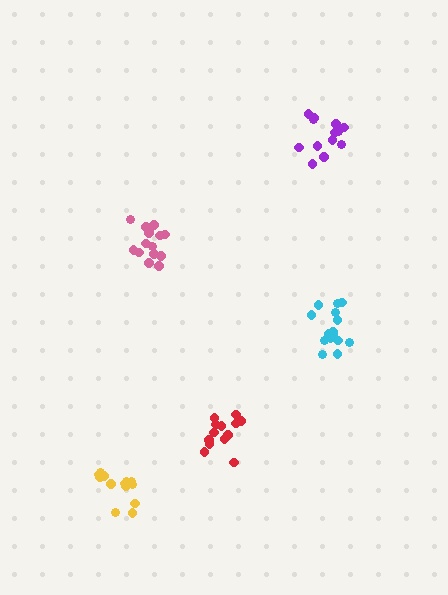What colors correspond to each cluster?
The clusters are colored: purple, pink, cyan, yellow, red.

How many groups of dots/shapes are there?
There are 5 groups.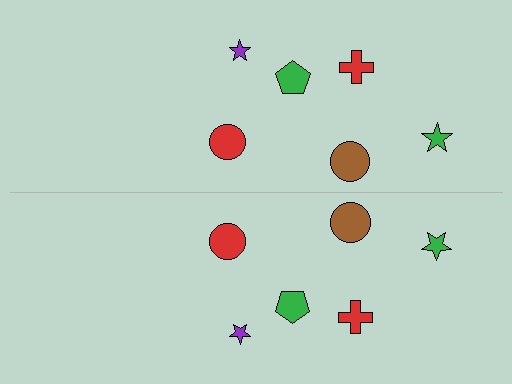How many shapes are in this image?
There are 12 shapes in this image.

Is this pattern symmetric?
Yes, this pattern has bilateral (reflection) symmetry.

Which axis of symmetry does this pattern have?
The pattern has a horizontal axis of symmetry running through the center of the image.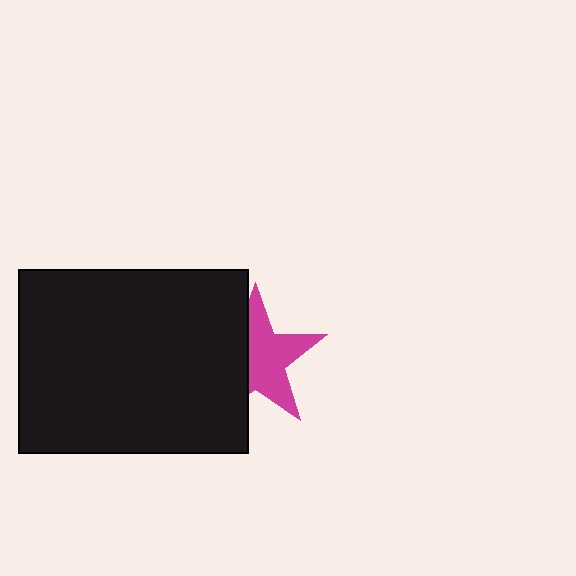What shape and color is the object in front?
The object in front is a black rectangle.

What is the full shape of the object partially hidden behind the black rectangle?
The partially hidden object is a magenta star.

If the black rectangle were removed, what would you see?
You would see the complete magenta star.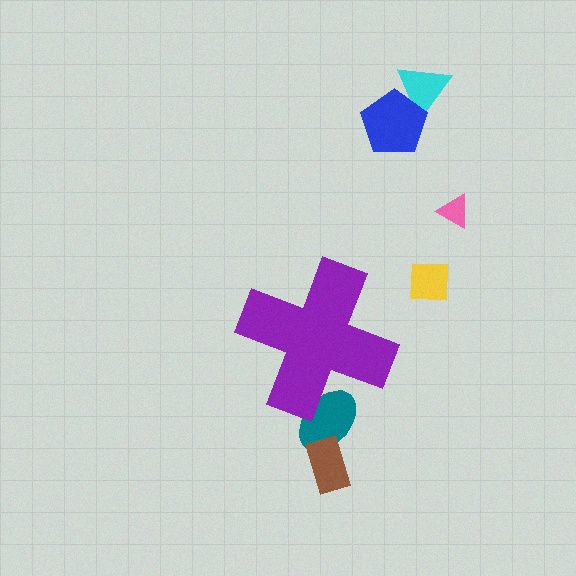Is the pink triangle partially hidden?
No, the pink triangle is fully visible.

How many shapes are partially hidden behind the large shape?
1 shape is partially hidden.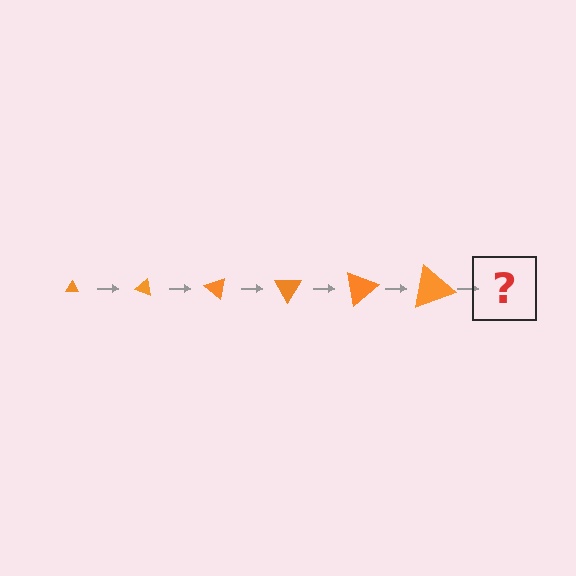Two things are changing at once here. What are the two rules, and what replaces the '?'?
The two rules are that the triangle grows larger each step and it rotates 20 degrees each step. The '?' should be a triangle, larger than the previous one and rotated 120 degrees from the start.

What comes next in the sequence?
The next element should be a triangle, larger than the previous one and rotated 120 degrees from the start.